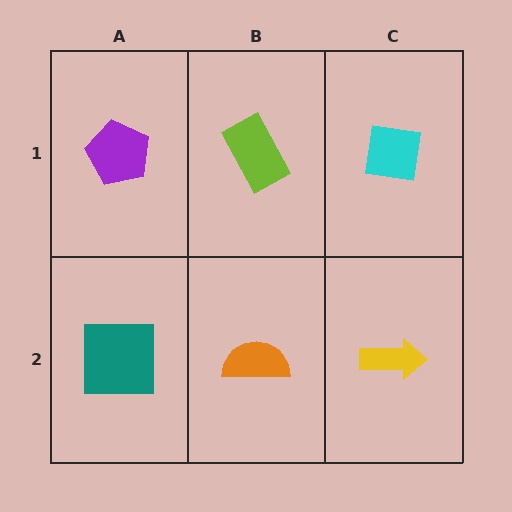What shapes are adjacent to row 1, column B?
An orange semicircle (row 2, column B), a purple pentagon (row 1, column A), a cyan square (row 1, column C).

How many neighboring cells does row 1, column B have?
3.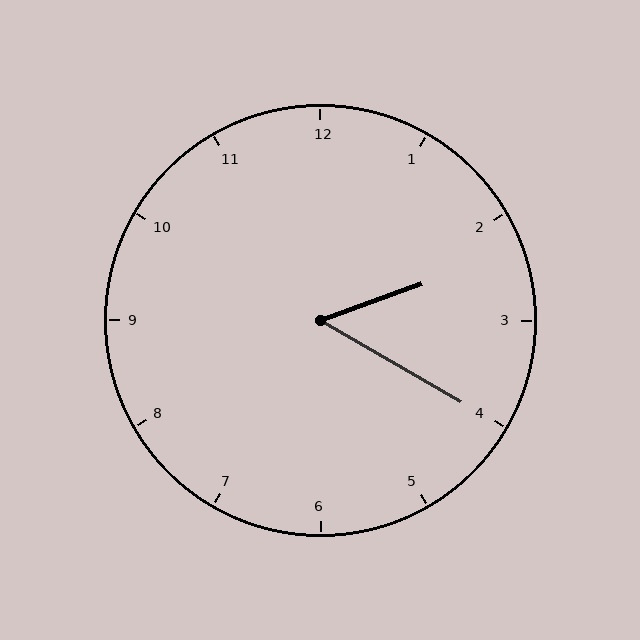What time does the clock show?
2:20.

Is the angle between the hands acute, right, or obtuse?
It is acute.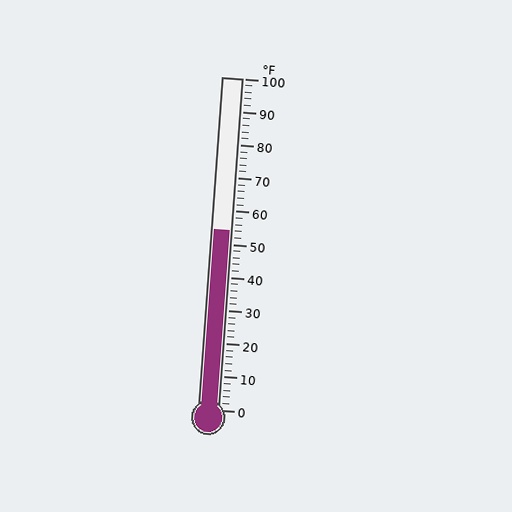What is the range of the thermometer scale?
The thermometer scale ranges from 0°F to 100°F.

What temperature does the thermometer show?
The thermometer shows approximately 54°F.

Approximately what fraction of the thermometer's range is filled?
The thermometer is filled to approximately 55% of its range.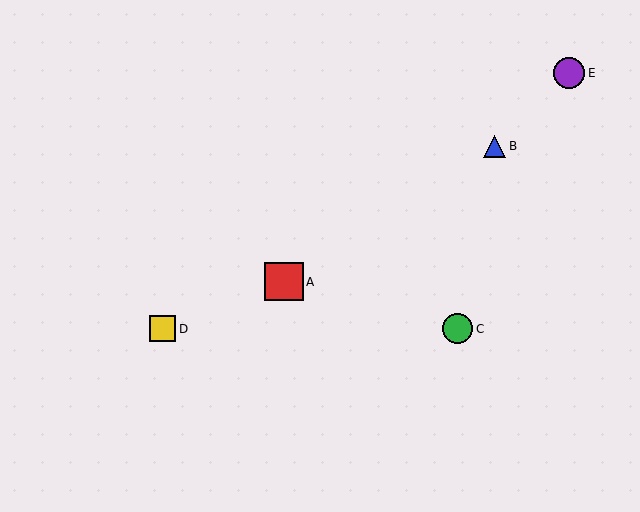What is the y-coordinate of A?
Object A is at y≈282.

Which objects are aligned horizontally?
Objects C, D are aligned horizontally.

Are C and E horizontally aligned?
No, C is at y≈329 and E is at y≈73.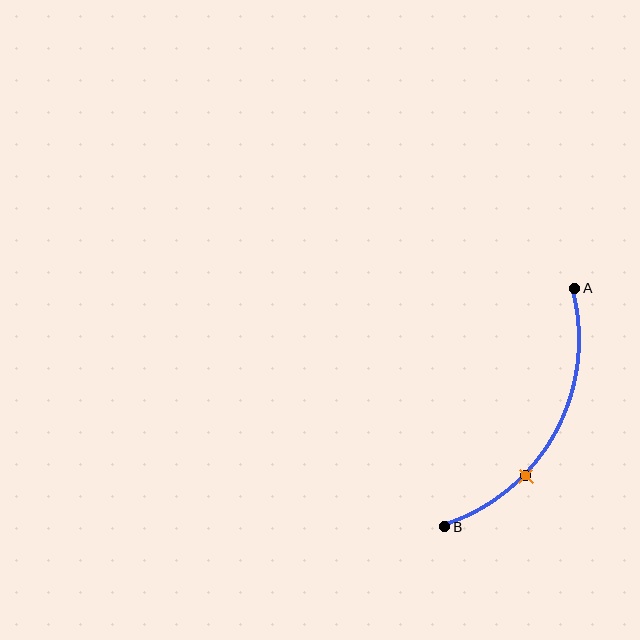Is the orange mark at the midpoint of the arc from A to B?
No. The orange mark lies on the arc but is closer to endpoint B. The arc midpoint would be at the point on the curve equidistant along the arc from both A and B.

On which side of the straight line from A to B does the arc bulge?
The arc bulges to the right of the straight line connecting A and B.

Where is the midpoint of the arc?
The arc midpoint is the point on the curve farthest from the straight line joining A and B. It sits to the right of that line.